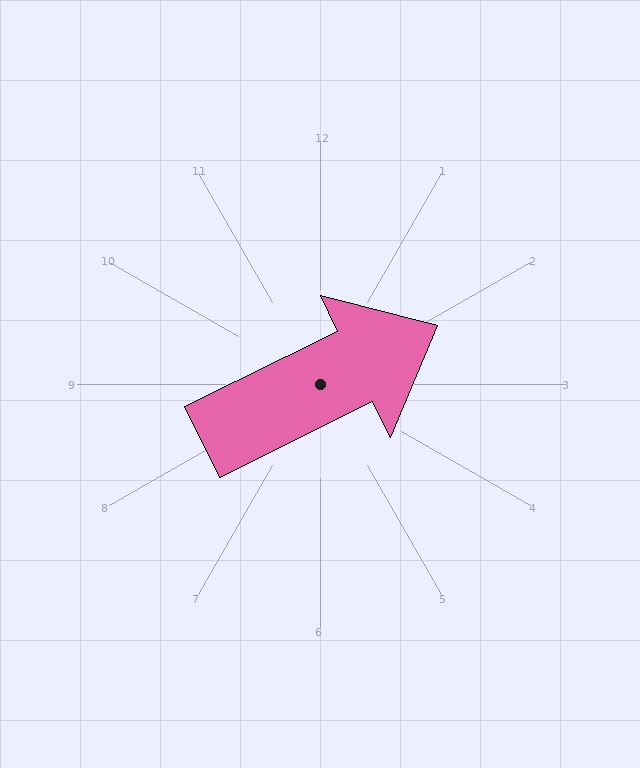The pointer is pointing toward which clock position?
Roughly 2 o'clock.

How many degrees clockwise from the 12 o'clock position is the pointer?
Approximately 64 degrees.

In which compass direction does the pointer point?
Northeast.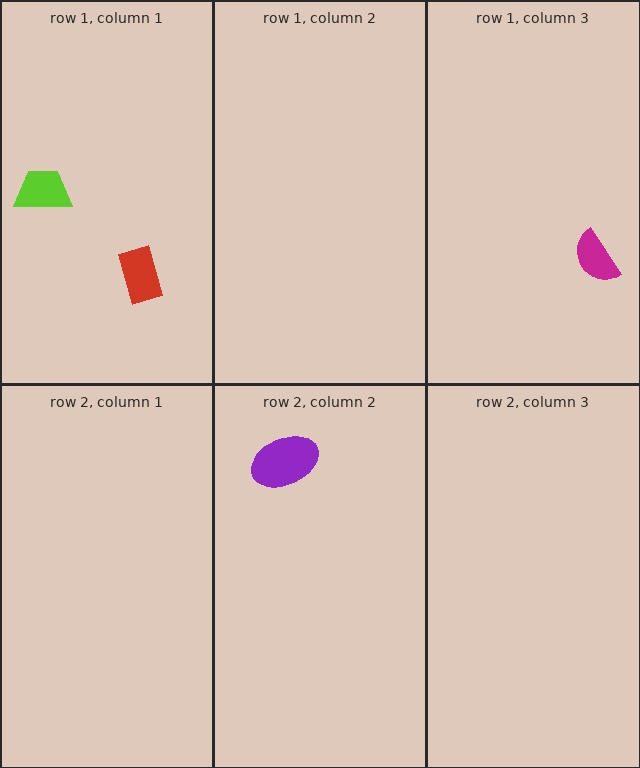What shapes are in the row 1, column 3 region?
The magenta semicircle.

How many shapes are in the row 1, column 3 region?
1.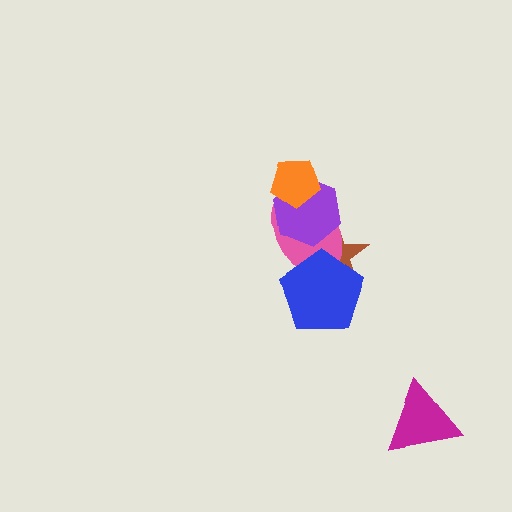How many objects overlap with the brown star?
3 objects overlap with the brown star.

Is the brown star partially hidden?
Yes, it is partially covered by another shape.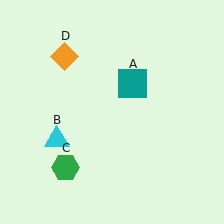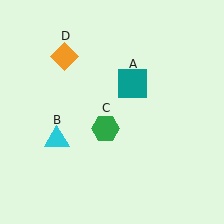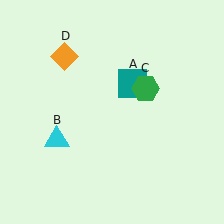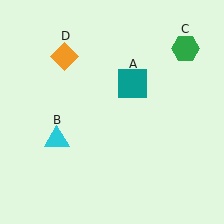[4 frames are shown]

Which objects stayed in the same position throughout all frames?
Teal square (object A) and cyan triangle (object B) and orange diamond (object D) remained stationary.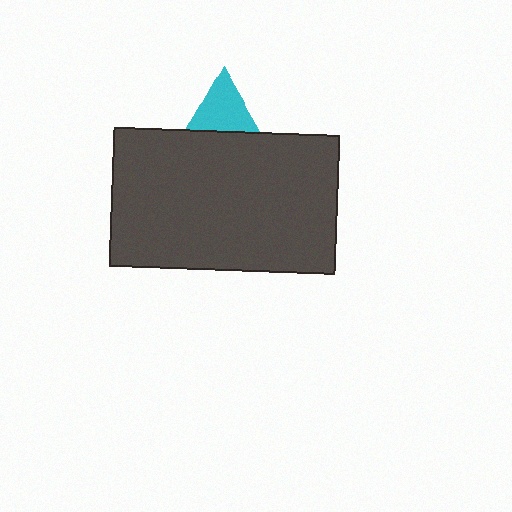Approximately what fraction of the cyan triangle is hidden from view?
Roughly 55% of the cyan triangle is hidden behind the dark gray rectangle.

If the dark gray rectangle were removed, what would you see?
You would see the complete cyan triangle.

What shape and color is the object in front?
The object in front is a dark gray rectangle.